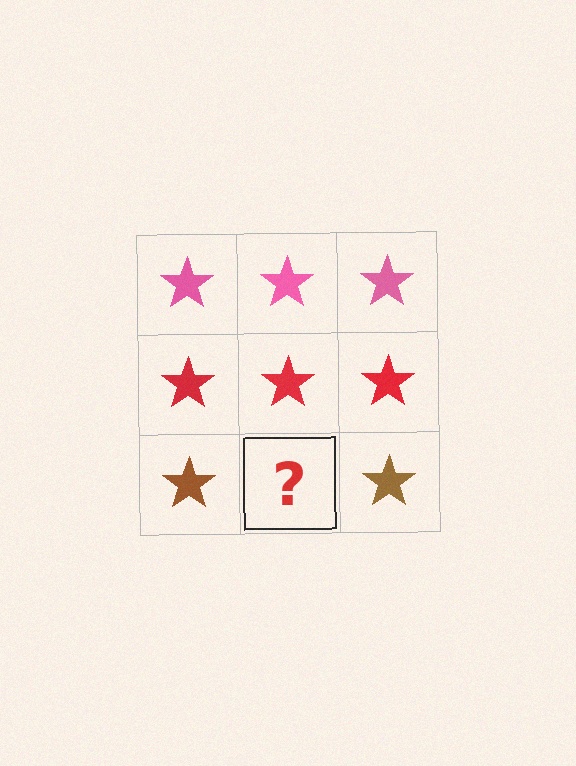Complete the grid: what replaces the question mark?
The question mark should be replaced with a brown star.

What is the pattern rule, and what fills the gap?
The rule is that each row has a consistent color. The gap should be filled with a brown star.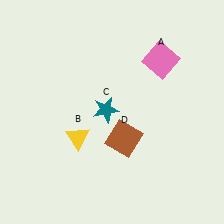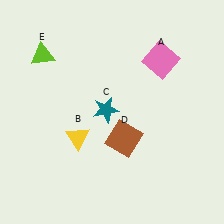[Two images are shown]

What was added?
A lime triangle (E) was added in Image 2.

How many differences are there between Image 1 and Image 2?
There is 1 difference between the two images.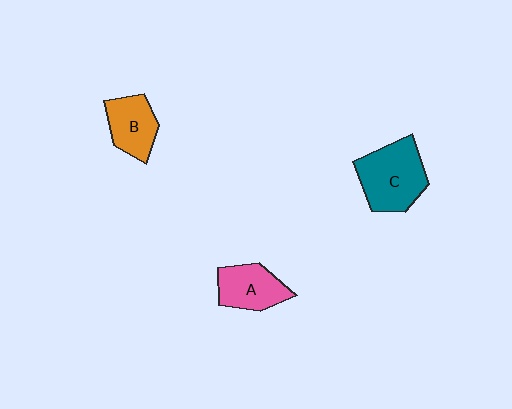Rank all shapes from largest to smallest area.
From largest to smallest: C (teal), A (pink), B (orange).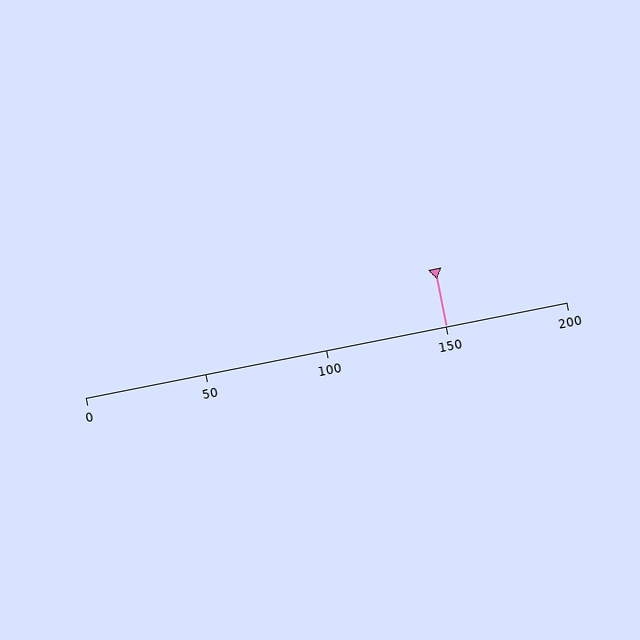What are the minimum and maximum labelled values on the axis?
The axis runs from 0 to 200.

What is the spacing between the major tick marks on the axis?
The major ticks are spaced 50 apart.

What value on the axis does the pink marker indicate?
The marker indicates approximately 150.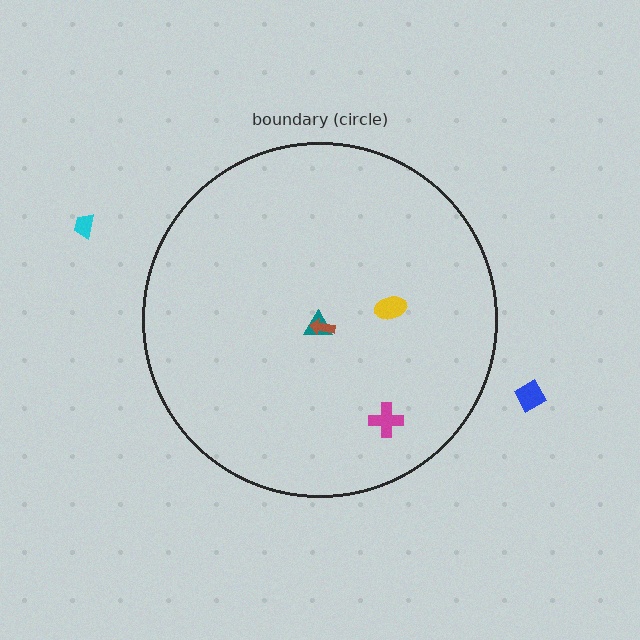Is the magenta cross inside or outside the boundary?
Inside.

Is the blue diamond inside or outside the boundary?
Outside.